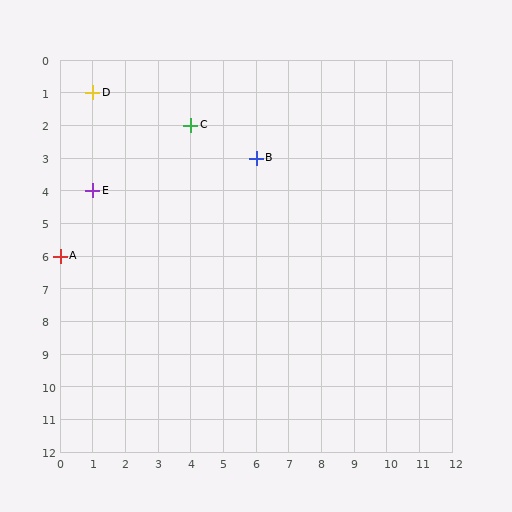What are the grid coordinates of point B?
Point B is at grid coordinates (6, 3).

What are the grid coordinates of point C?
Point C is at grid coordinates (4, 2).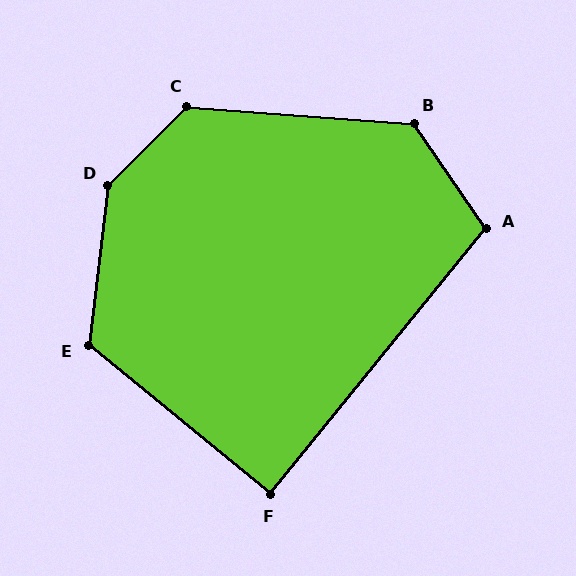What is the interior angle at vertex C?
Approximately 131 degrees (obtuse).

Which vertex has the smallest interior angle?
F, at approximately 90 degrees.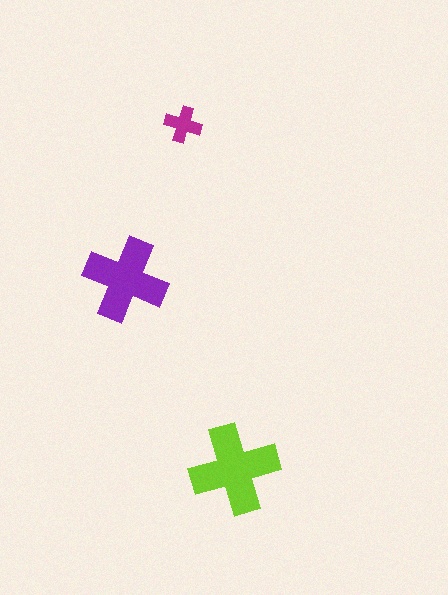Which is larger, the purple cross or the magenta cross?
The purple one.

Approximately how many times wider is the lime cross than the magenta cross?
About 2.5 times wider.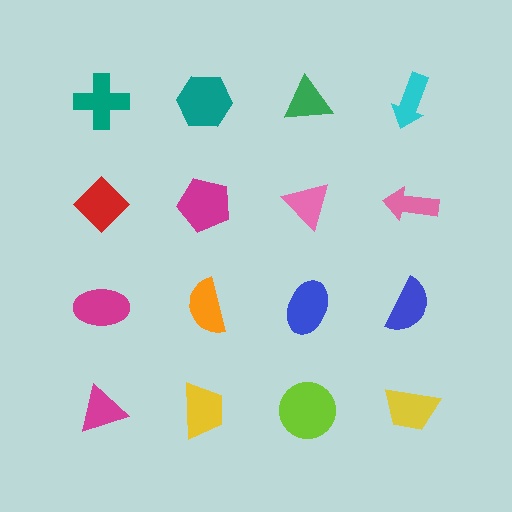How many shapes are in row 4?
4 shapes.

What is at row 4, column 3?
A lime circle.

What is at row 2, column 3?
A pink triangle.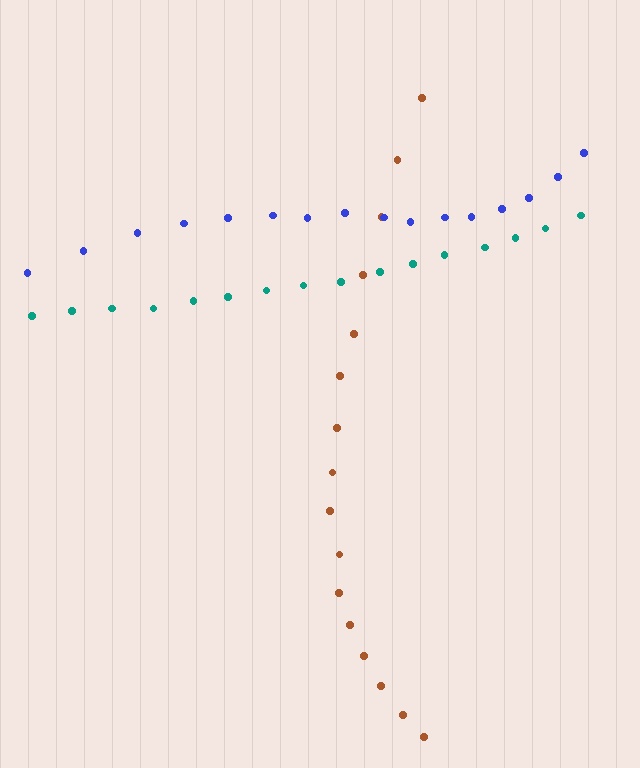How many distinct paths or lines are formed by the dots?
There are 3 distinct paths.